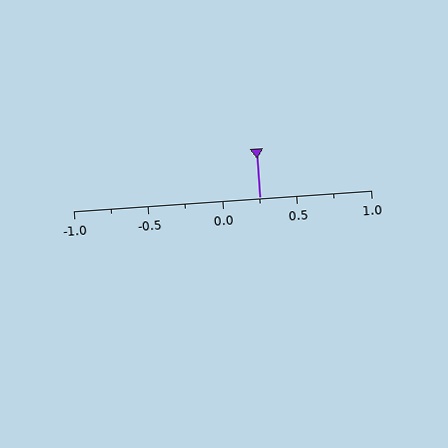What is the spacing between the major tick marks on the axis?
The major ticks are spaced 0.5 apart.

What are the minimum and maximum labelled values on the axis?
The axis runs from -1.0 to 1.0.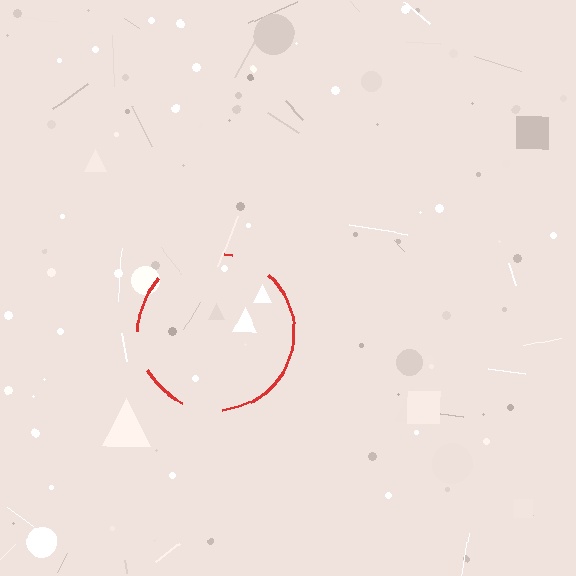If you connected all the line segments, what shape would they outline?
They would outline a circle.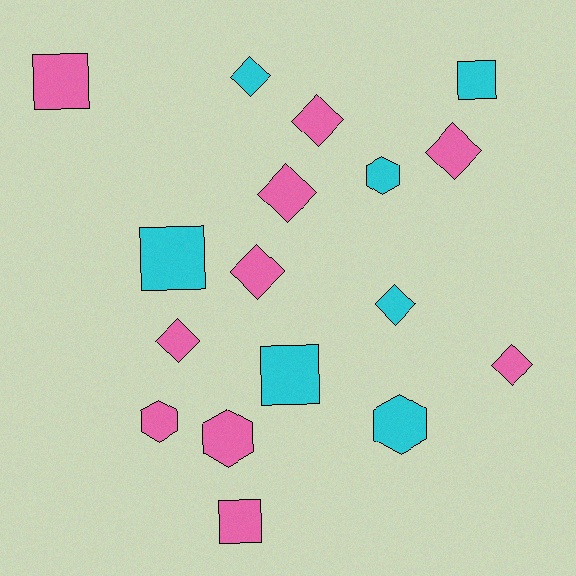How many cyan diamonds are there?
There are 2 cyan diamonds.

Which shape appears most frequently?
Diamond, with 8 objects.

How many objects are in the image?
There are 17 objects.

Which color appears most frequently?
Pink, with 10 objects.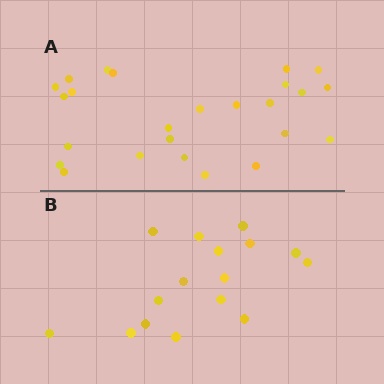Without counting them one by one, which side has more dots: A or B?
Region A (the top region) has more dots.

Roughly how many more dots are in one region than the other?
Region A has roughly 8 or so more dots than region B.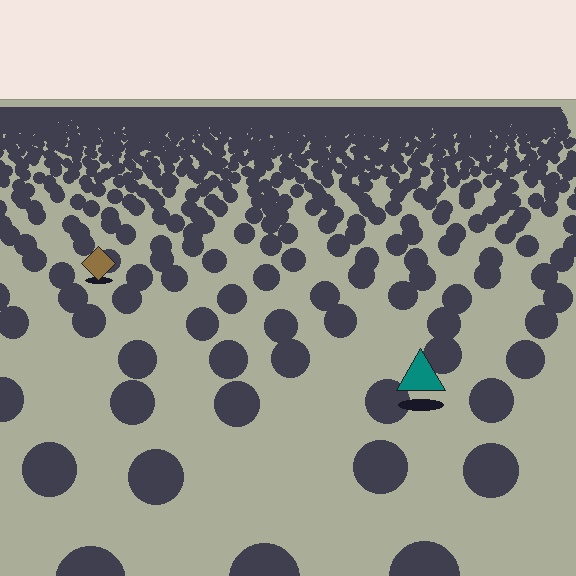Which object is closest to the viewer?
The teal triangle is closest. The texture marks near it are larger and more spread out.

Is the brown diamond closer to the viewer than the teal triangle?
No. The teal triangle is closer — you can tell from the texture gradient: the ground texture is coarser near it.